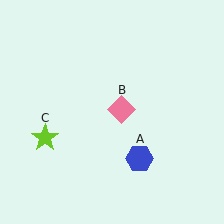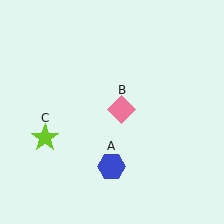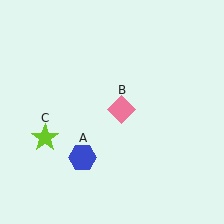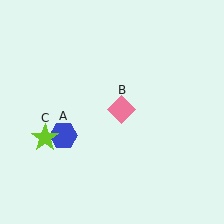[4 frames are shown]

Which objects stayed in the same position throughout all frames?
Pink diamond (object B) and lime star (object C) remained stationary.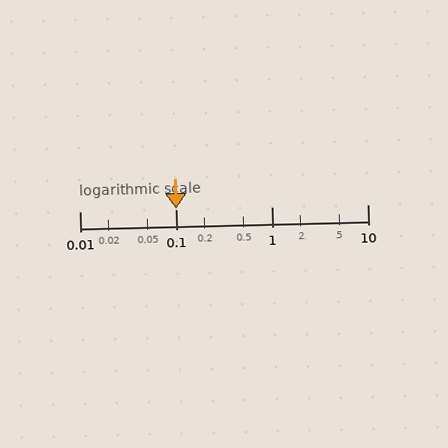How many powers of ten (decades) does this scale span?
The scale spans 3 decades, from 0.01 to 10.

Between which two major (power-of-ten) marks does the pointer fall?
The pointer is between 0.1 and 1.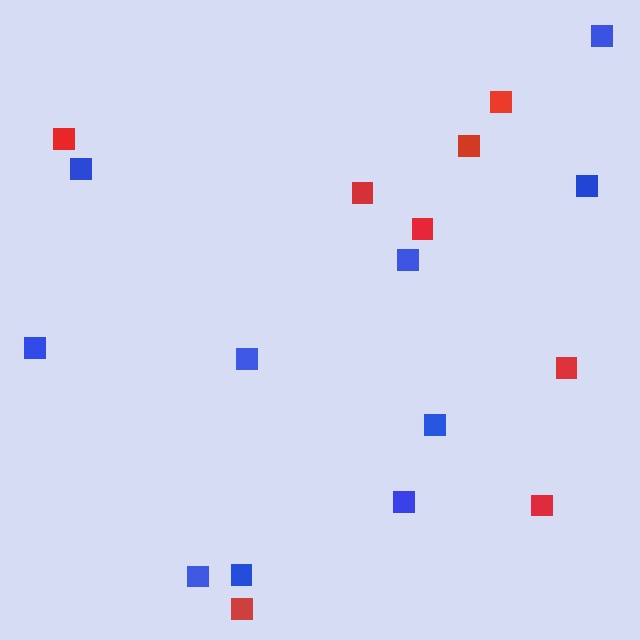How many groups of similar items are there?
There are 2 groups: one group of red squares (8) and one group of blue squares (10).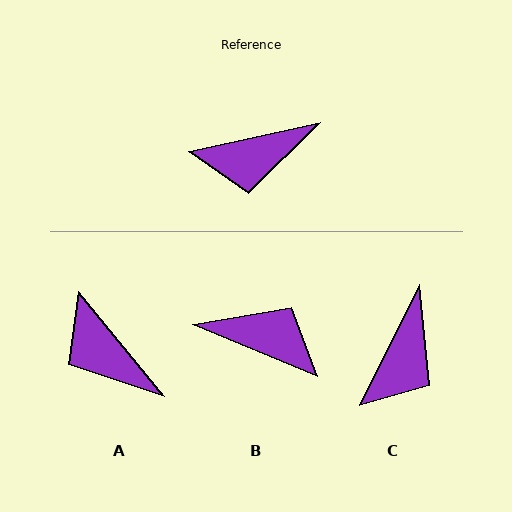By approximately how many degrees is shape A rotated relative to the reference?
Approximately 63 degrees clockwise.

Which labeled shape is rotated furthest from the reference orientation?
B, about 145 degrees away.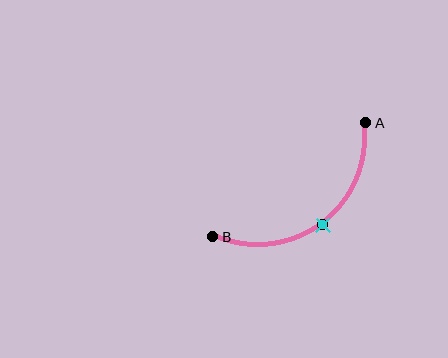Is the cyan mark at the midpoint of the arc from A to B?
Yes. The cyan mark lies on the arc at equal arc-length from both A and B — it is the arc midpoint.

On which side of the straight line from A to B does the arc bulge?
The arc bulges below and to the right of the straight line connecting A and B.